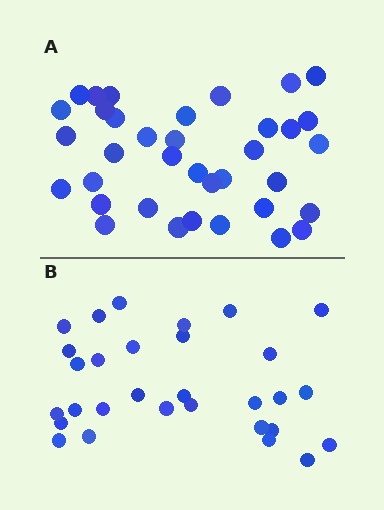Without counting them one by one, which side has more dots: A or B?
Region A (the top region) has more dots.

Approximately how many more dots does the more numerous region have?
Region A has about 6 more dots than region B.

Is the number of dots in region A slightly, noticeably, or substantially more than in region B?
Region A has only slightly more — the two regions are fairly close. The ratio is roughly 1.2 to 1.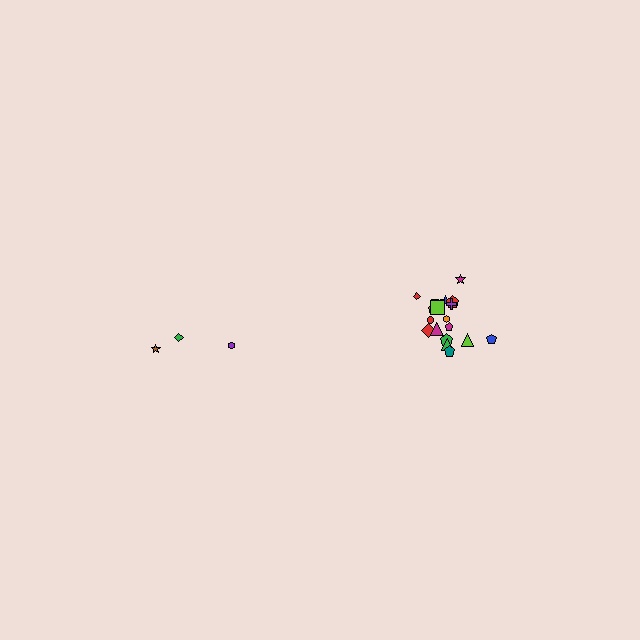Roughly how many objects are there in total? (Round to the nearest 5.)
Roughly 20 objects in total.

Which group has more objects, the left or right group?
The right group.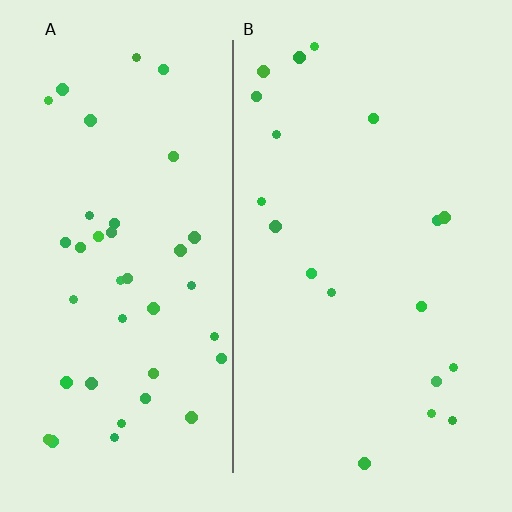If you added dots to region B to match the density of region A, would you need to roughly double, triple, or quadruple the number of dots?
Approximately double.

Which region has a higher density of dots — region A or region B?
A (the left).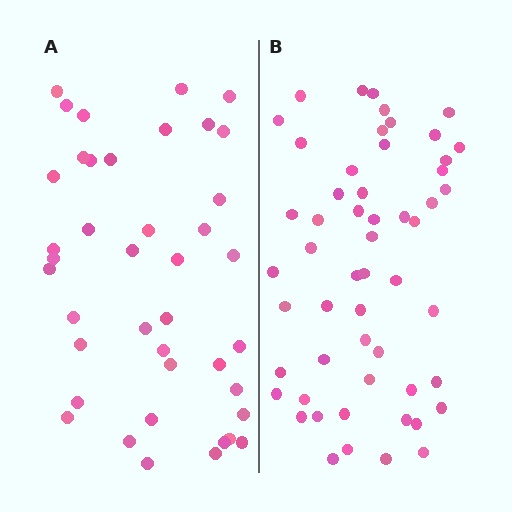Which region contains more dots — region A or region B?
Region B (the right region) has more dots.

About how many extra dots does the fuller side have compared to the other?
Region B has approximately 15 more dots than region A.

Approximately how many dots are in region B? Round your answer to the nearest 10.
About 50 dots. (The exact count is 54, which rounds to 50.)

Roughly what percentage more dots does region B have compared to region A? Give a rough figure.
About 30% more.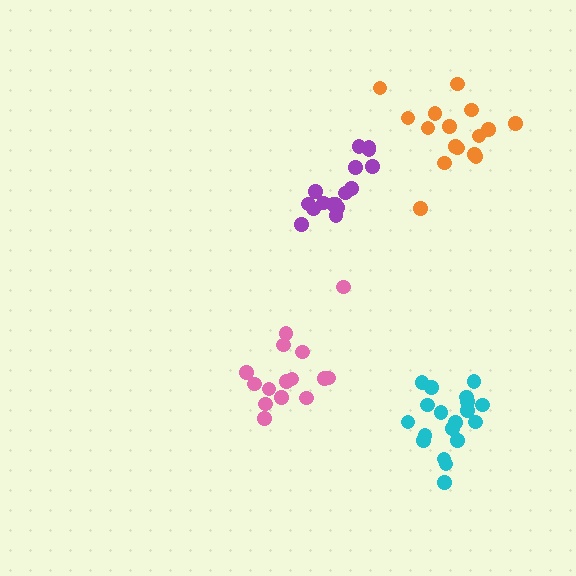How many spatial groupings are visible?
There are 4 spatial groupings.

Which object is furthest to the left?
The pink cluster is leftmost.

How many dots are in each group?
Group 1: 15 dots, Group 2: 16 dots, Group 3: 19 dots, Group 4: 16 dots (66 total).